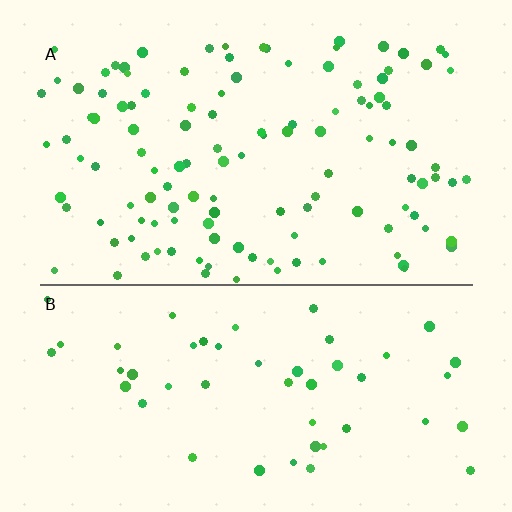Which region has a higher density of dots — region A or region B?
A (the top).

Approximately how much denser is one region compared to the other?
Approximately 2.3× — region A over region B.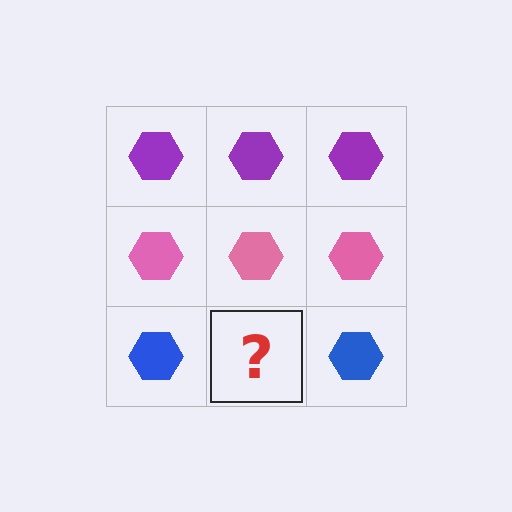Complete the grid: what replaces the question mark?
The question mark should be replaced with a blue hexagon.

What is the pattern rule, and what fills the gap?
The rule is that each row has a consistent color. The gap should be filled with a blue hexagon.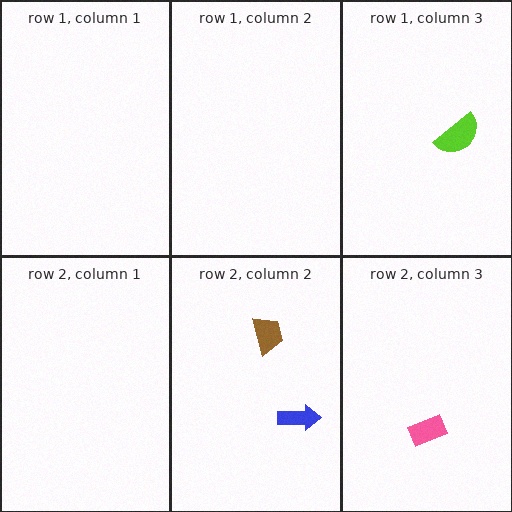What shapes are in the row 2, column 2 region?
The brown trapezoid, the blue arrow.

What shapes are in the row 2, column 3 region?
The pink rectangle.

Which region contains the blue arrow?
The row 2, column 2 region.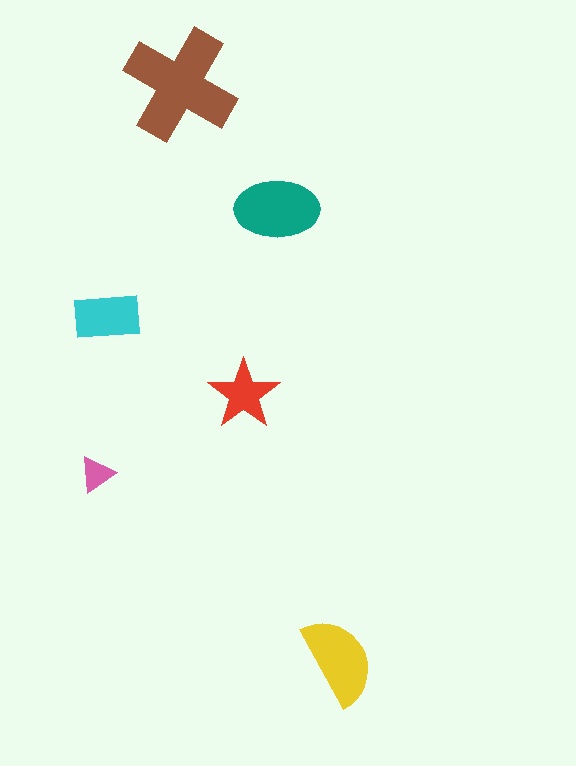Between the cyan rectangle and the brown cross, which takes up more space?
The brown cross.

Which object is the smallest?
The pink triangle.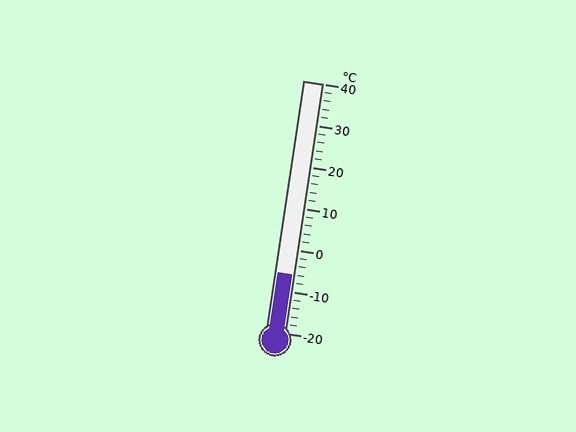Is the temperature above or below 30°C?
The temperature is below 30°C.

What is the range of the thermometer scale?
The thermometer scale ranges from -20°C to 40°C.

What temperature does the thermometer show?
The thermometer shows approximately -6°C.